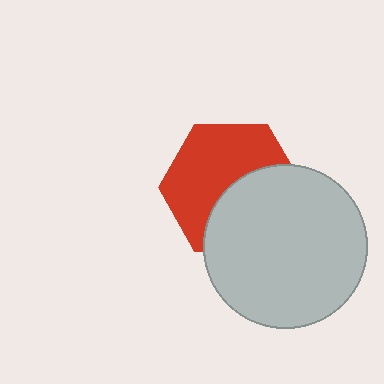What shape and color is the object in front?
The object in front is a light gray circle.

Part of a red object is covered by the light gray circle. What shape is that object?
It is a hexagon.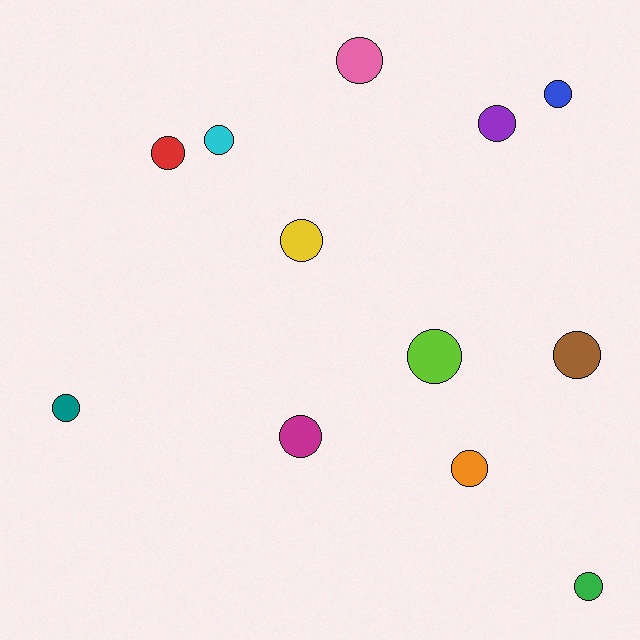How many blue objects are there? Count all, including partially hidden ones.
There is 1 blue object.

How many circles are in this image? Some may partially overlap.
There are 12 circles.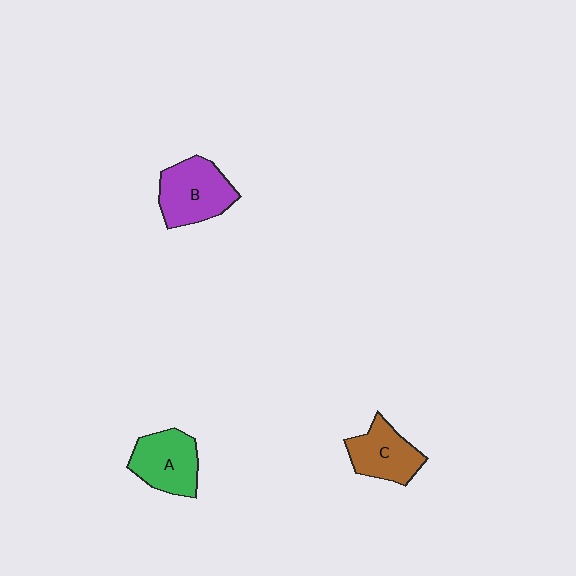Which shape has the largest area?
Shape B (purple).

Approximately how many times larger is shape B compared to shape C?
Approximately 1.2 times.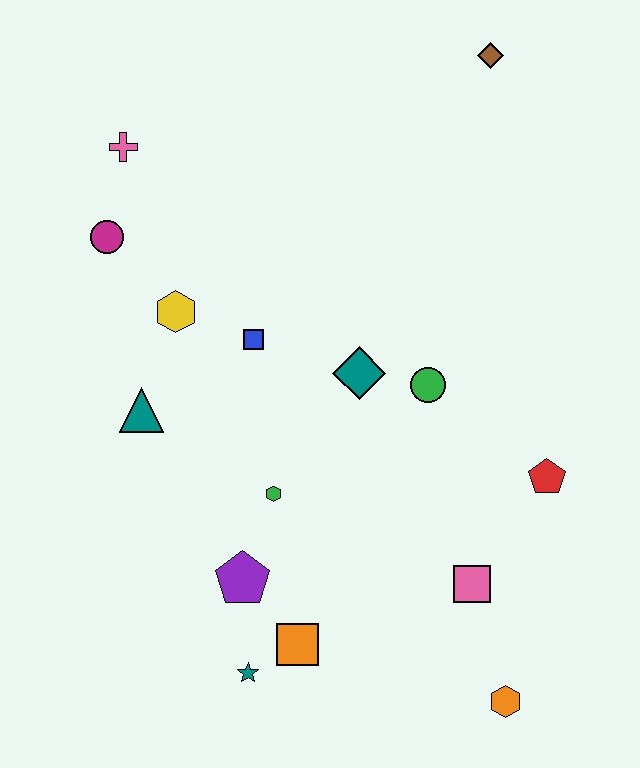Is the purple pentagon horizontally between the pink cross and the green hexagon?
Yes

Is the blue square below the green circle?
No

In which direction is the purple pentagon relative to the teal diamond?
The purple pentagon is below the teal diamond.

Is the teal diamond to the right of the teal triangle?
Yes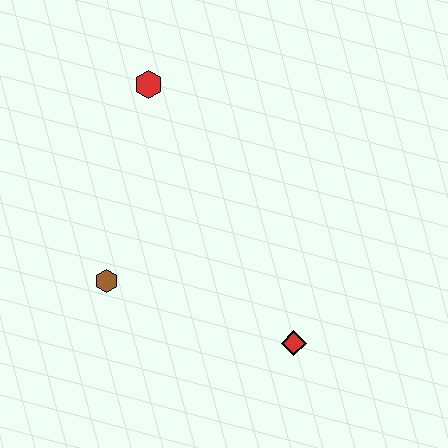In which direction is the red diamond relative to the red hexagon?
The red diamond is below the red hexagon.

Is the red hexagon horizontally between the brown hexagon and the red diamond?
Yes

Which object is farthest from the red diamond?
The red hexagon is farthest from the red diamond.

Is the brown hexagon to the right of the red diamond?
No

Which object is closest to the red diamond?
The brown hexagon is closest to the red diamond.